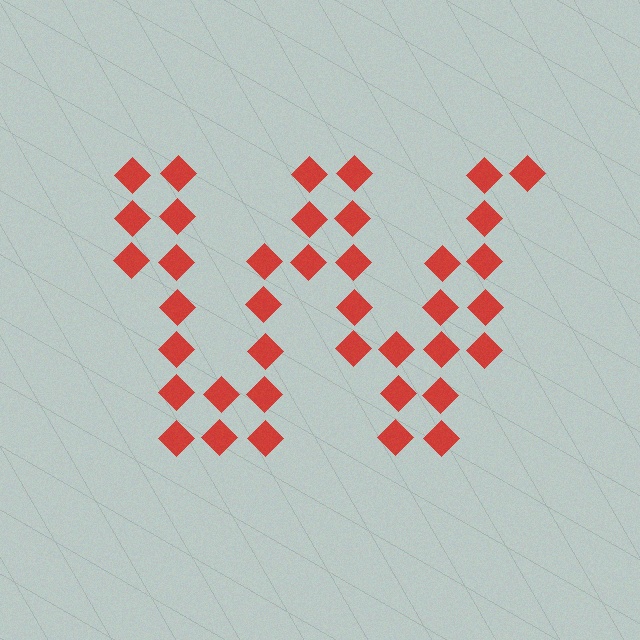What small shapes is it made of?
It is made of small diamonds.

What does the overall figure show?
The overall figure shows the letter W.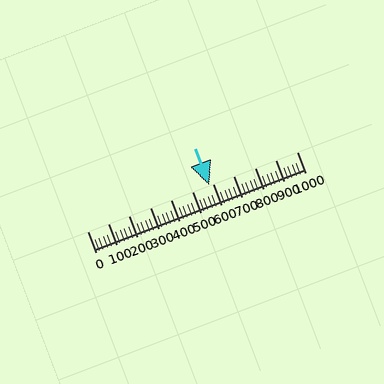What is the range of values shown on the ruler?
The ruler shows values from 0 to 1000.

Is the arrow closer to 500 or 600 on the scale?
The arrow is closer to 600.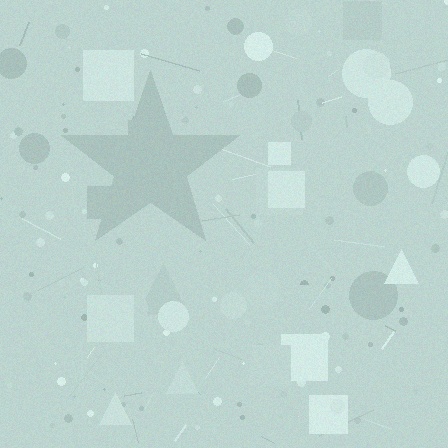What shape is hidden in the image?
A star is hidden in the image.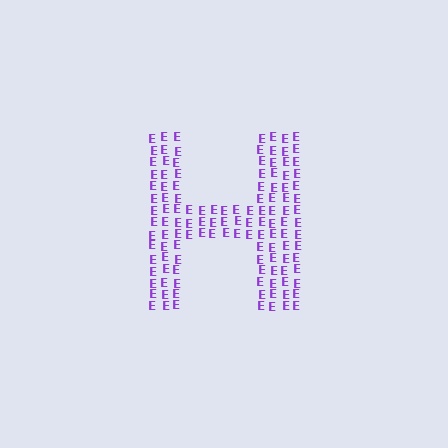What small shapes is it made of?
It is made of small letter E's.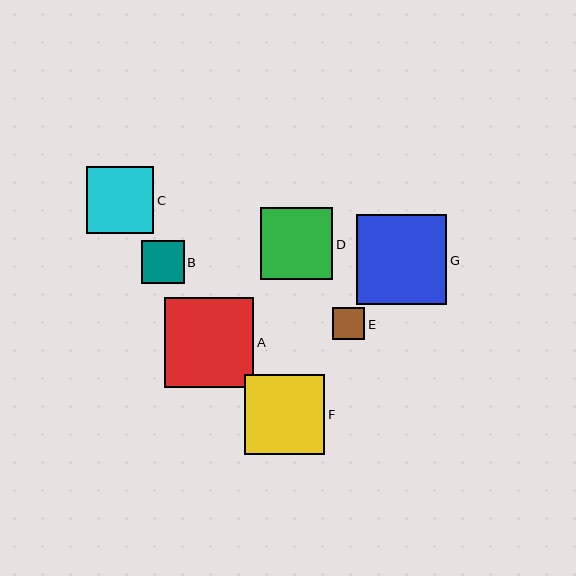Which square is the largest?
Square G is the largest with a size of approximately 90 pixels.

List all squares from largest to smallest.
From largest to smallest: G, A, F, D, C, B, E.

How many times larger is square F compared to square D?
Square F is approximately 1.1 times the size of square D.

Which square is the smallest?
Square E is the smallest with a size of approximately 32 pixels.